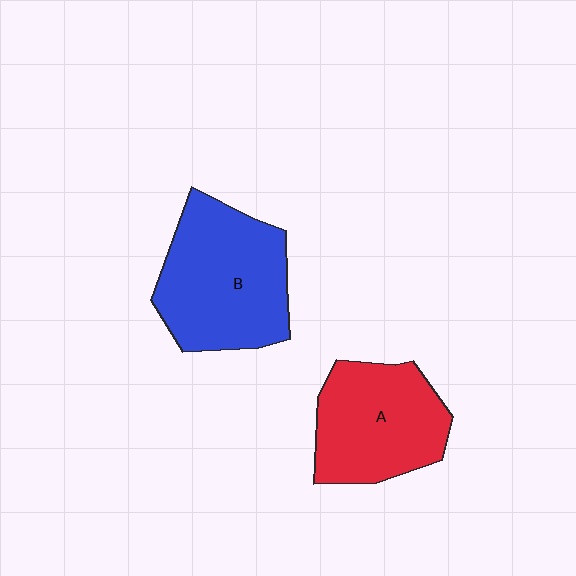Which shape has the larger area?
Shape B (blue).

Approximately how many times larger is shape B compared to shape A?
Approximately 1.2 times.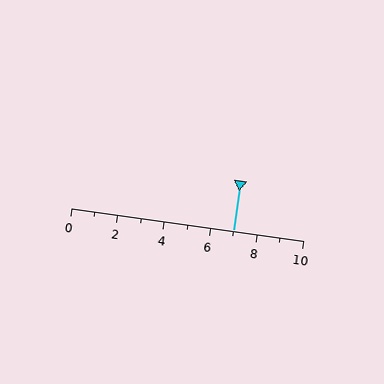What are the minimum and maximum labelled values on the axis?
The axis runs from 0 to 10.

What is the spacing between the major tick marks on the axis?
The major ticks are spaced 2 apart.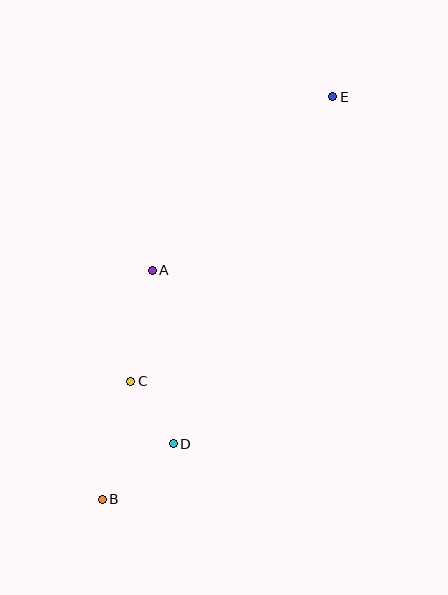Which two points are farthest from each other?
Points B and E are farthest from each other.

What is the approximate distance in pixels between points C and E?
The distance between C and E is approximately 349 pixels.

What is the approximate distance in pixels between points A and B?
The distance between A and B is approximately 235 pixels.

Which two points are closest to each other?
Points C and D are closest to each other.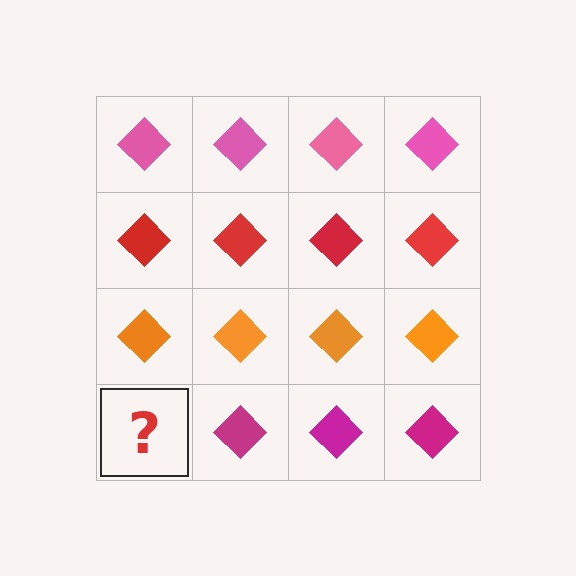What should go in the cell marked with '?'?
The missing cell should contain a magenta diamond.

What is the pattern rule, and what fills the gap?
The rule is that each row has a consistent color. The gap should be filled with a magenta diamond.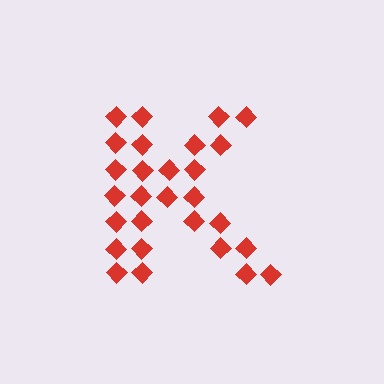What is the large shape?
The large shape is the letter K.